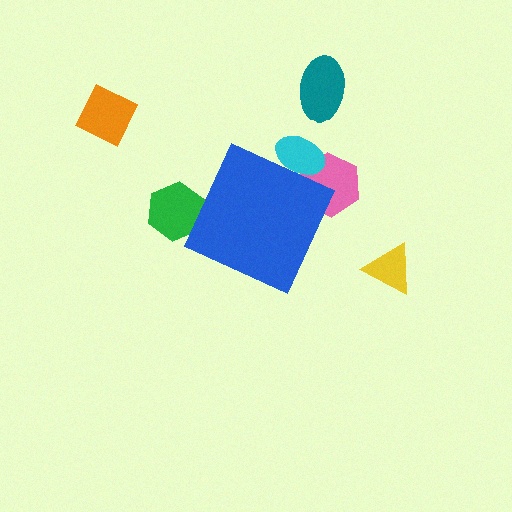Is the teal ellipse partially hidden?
No, the teal ellipse is fully visible.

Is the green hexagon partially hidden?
Yes, the green hexagon is partially hidden behind the blue diamond.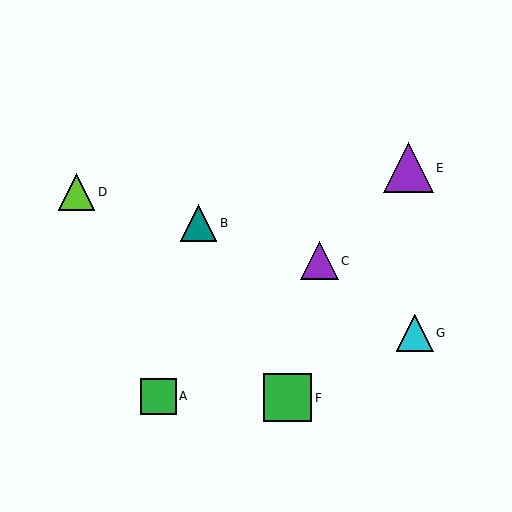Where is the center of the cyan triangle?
The center of the cyan triangle is at (415, 333).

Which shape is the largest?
The purple triangle (labeled E) is the largest.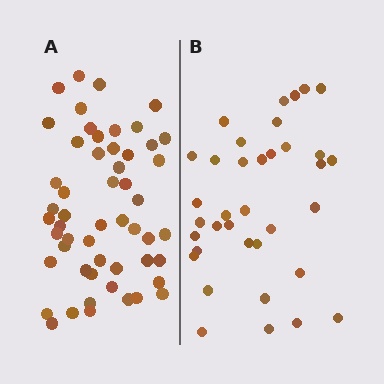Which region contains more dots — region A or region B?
Region A (the left region) has more dots.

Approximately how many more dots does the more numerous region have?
Region A has approximately 15 more dots than region B.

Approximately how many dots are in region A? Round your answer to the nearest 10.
About 50 dots. (The exact count is 53, which rounds to 50.)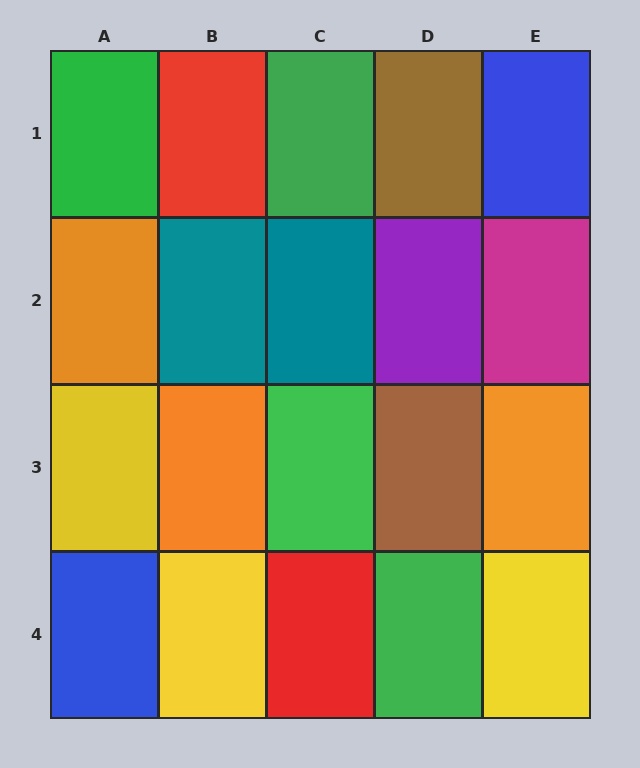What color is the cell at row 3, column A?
Yellow.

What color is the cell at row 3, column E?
Orange.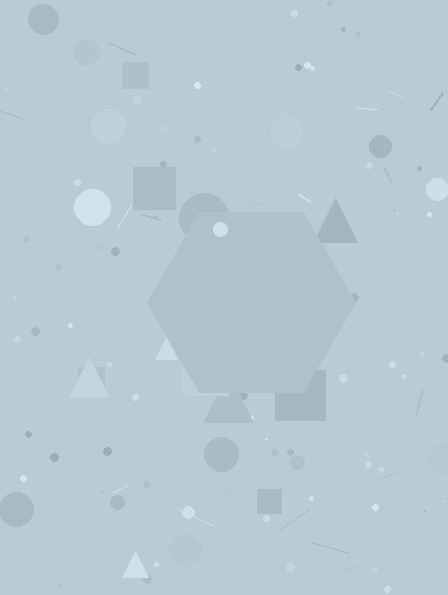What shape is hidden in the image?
A hexagon is hidden in the image.